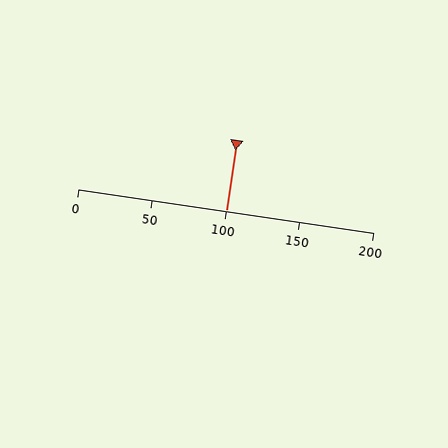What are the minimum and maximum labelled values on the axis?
The axis runs from 0 to 200.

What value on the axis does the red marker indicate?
The marker indicates approximately 100.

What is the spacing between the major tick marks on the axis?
The major ticks are spaced 50 apart.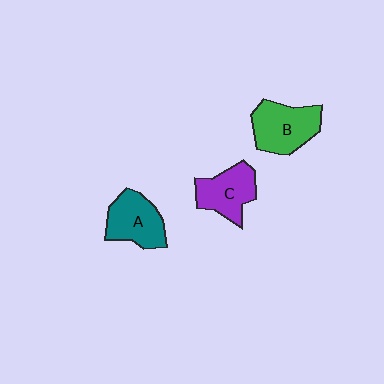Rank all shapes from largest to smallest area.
From largest to smallest: B (green), A (teal), C (purple).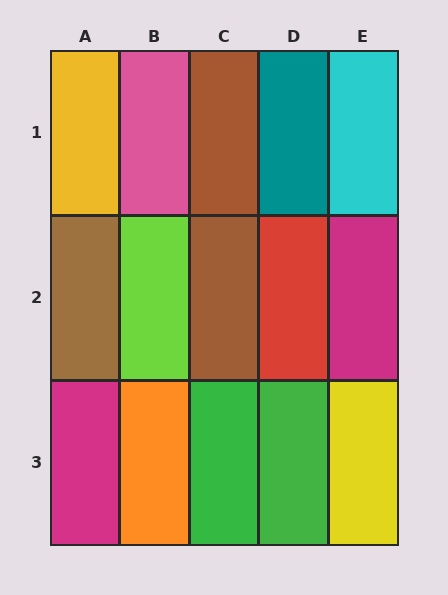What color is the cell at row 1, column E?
Cyan.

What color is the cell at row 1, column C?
Brown.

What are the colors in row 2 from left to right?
Brown, lime, brown, red, magenta.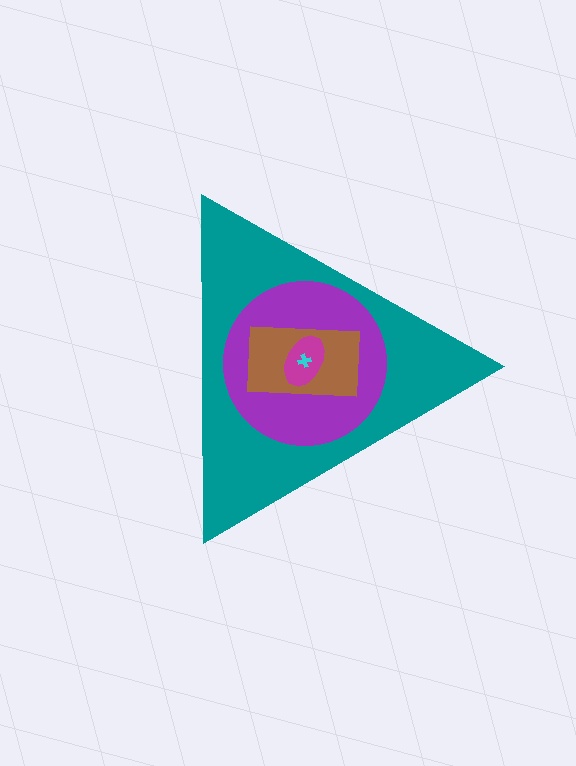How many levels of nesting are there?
5.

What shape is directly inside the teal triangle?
The purple circle.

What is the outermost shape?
The teal triangle.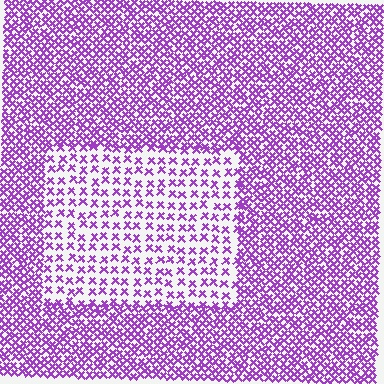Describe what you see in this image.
The image contains small purple elements arranged at two different densities. A rectangle-shaped region is visible where the elements are less densely packed than the surrounding area.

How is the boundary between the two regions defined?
The boundary is defined by a change in element density (approximately 2.2x ratio). All elements are the same color, size, and shape.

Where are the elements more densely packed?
The elements are more densely packed outside the rectangle boundary.